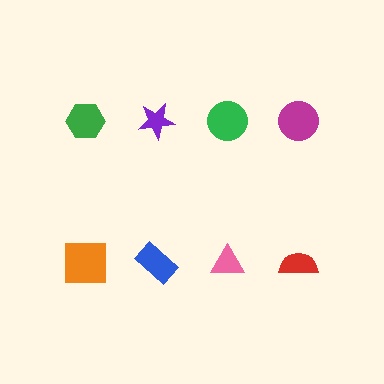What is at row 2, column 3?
A pink triangle.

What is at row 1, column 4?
A magenta circle.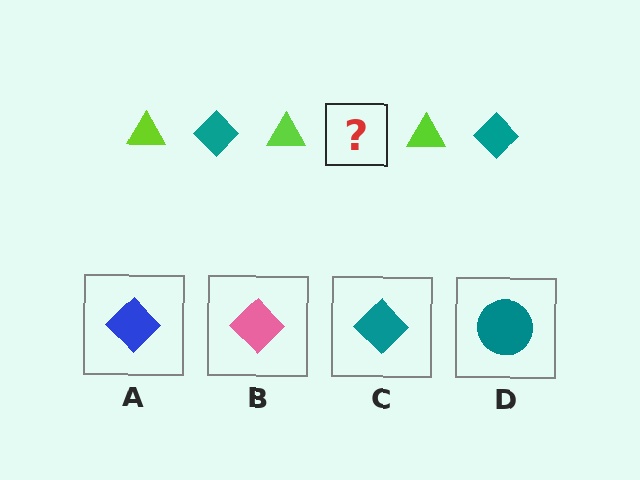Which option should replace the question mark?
Option C.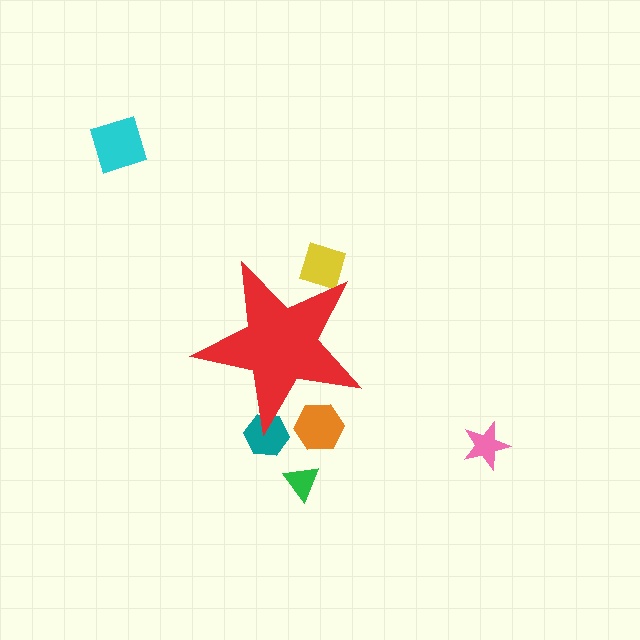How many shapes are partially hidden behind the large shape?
3 shapes are partially hidden.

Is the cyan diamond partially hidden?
No, the cyan diamond is fully visible.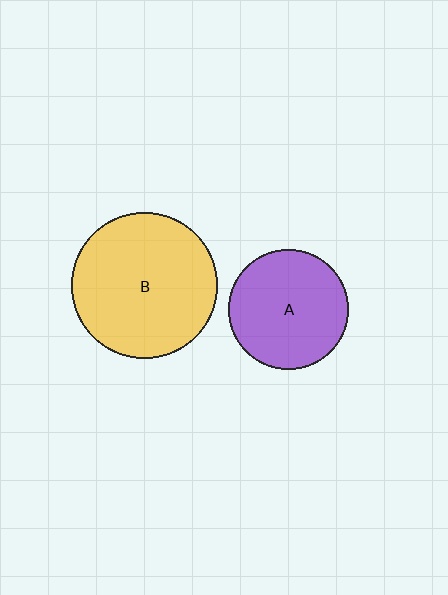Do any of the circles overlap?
No, none of the circles overlap.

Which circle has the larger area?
Circle B (yellow).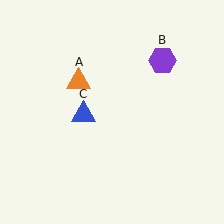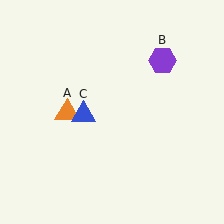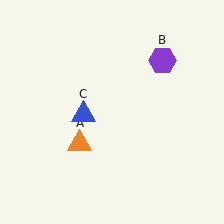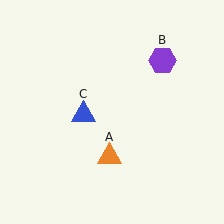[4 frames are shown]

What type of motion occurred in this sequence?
The orange triangle (object A) rotated counterclockwise around the center of the scene.